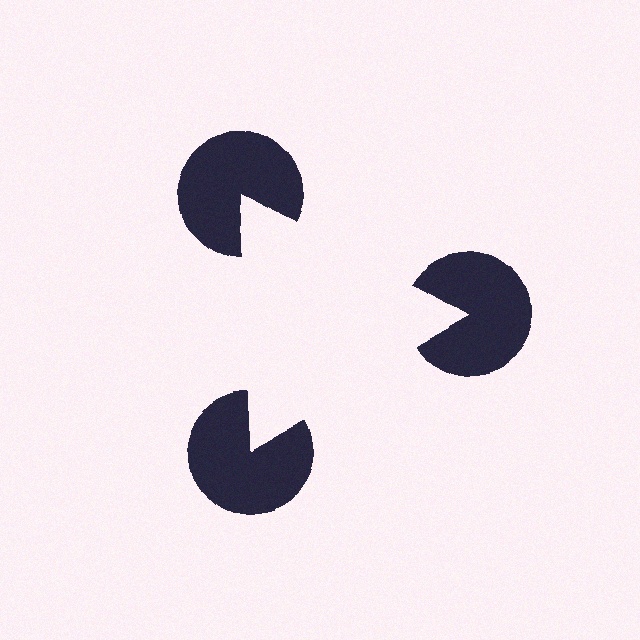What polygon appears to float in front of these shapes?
An illusory triangle — its edges are inferred from the aligned wedge cuts in the pac-man discs, not physically drawn.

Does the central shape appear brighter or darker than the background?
It typically appears slightly brighter than the background, even though no actual brightness change is drawn.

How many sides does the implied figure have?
3 sides.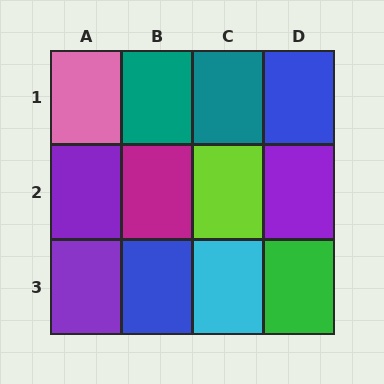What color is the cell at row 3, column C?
Cyan.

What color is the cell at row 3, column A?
Purple.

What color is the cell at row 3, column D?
Green.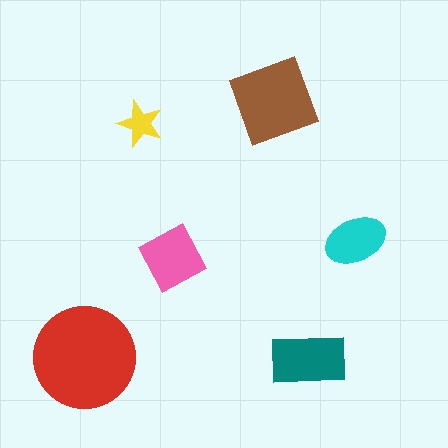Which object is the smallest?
The yellow star.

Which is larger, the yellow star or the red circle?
The red circle.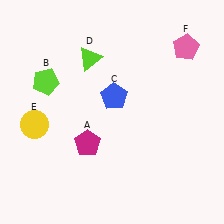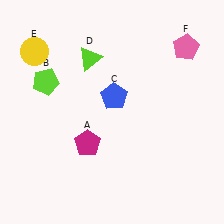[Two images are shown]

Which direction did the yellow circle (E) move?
The yellow circle (E) moved up.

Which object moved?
The yellow circle (E) moved up.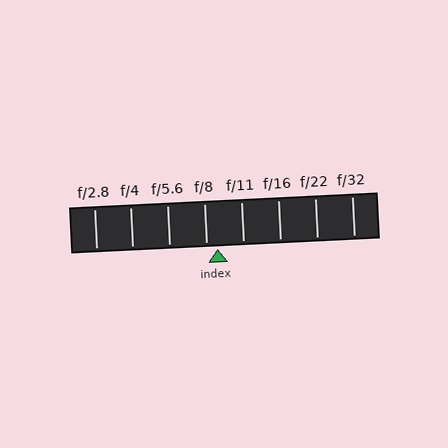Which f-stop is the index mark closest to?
The index mark is closest to f/8.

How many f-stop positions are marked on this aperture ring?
There are 8 f-stop positions marked.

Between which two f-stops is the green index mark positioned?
The index mark is between f/8 and f/11.